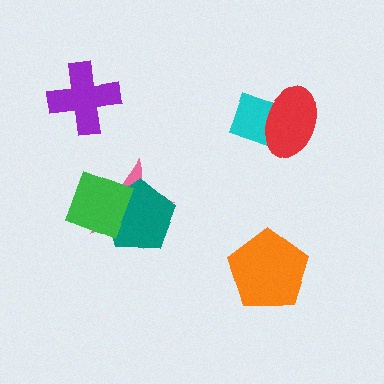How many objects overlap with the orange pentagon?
0 objects overlap with the orange pentagon.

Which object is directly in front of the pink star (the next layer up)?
The teal pentagon is directly in front of the pink star.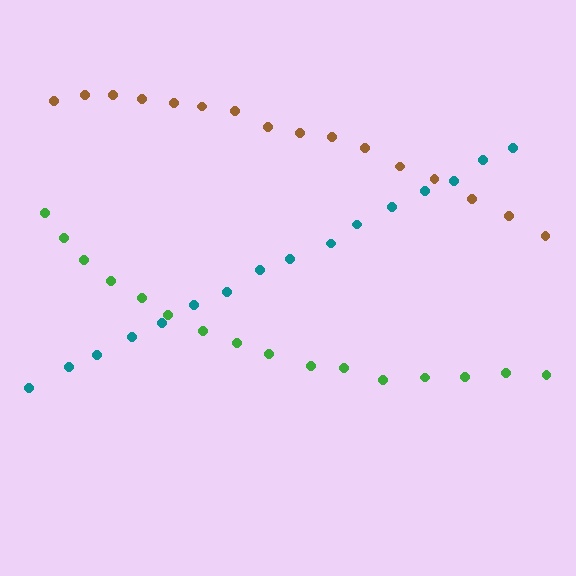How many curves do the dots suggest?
There are 3 distinct paths.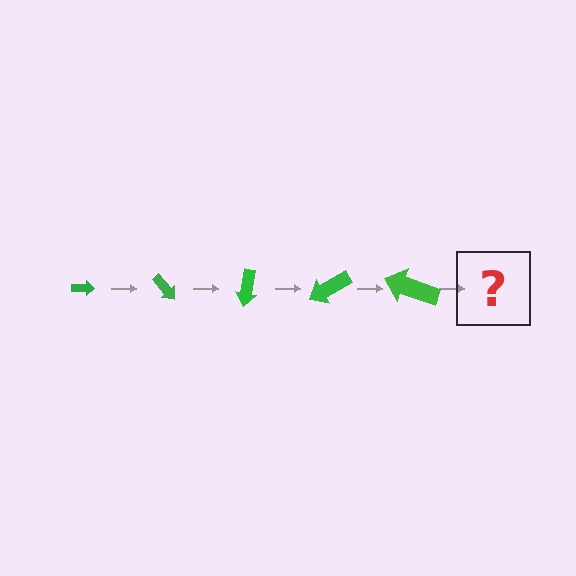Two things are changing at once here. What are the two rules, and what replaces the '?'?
The two rules are that the arrow grows larger each step and it rotates 50 degrees each step. The '?' should be an arrow, larger than the previous one and rotated 250 degrees from the start.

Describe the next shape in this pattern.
It should be an arrow, larger than the previous one and rotated 250 degrees from the start.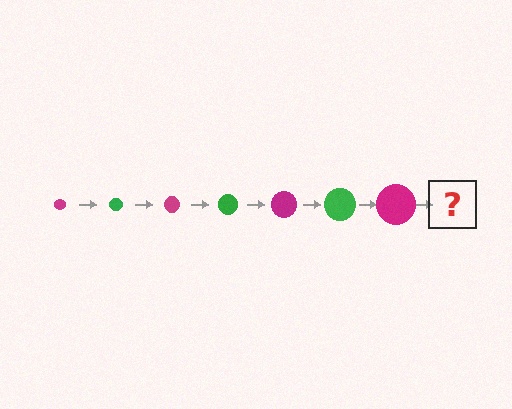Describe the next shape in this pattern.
It should be a green circle, larger than the previous one.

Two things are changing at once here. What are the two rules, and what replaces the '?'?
The two rules are that the circle grows larger each step and the color cycles through magenta and green. The '?' should be a green circle, larger than the previous one.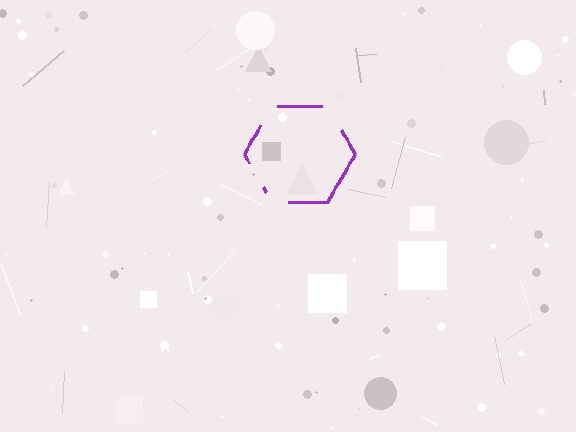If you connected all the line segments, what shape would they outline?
They would outline a hexagon.